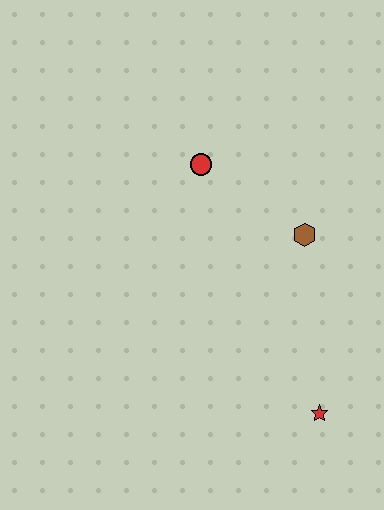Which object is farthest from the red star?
The red circle is farthest from the red star.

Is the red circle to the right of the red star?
No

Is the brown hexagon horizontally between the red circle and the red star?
Yes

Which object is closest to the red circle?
The brown hexagon is closest to the red circle.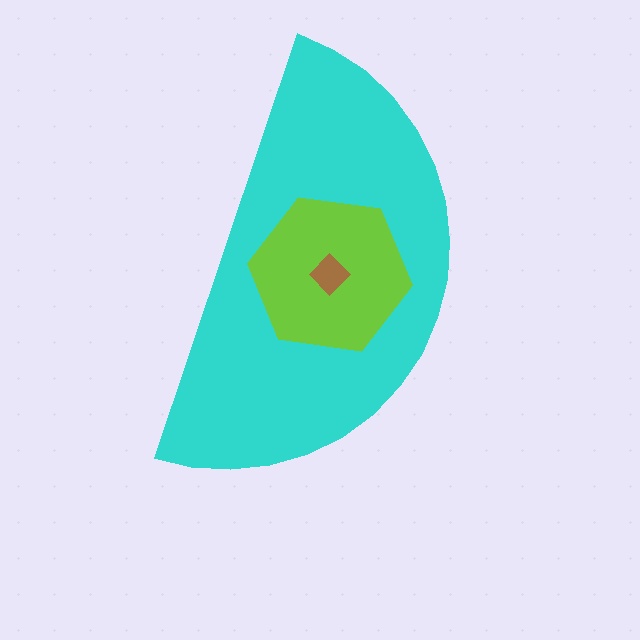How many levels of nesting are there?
3.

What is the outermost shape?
The cyan semicircle.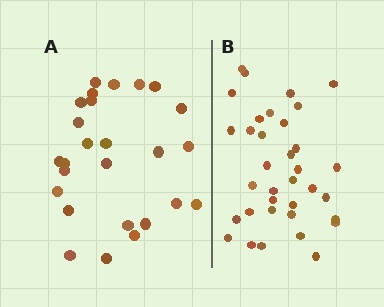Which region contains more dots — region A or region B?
Region B (the right region) has more dots.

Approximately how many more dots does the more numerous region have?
Region B has roughly 8 or so more dots than region A.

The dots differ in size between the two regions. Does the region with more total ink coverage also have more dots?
No. Region A has more total ink coverage because its dots are larger, but region B actually contains more individual dots. Total area can be misleading — the number of items is what matters here.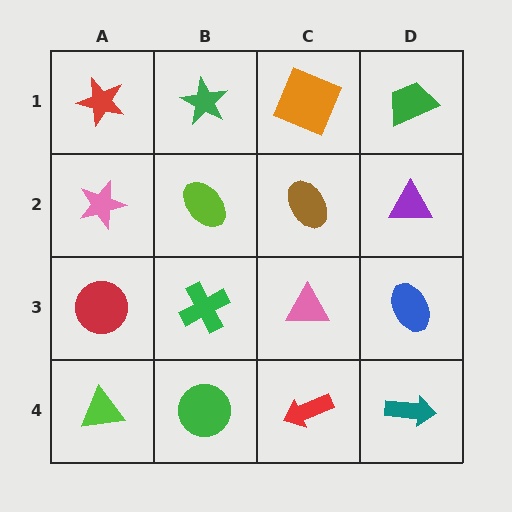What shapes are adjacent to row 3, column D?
A purple triangle (row 2, column D), a teal arrow (row 4, column D), a pink triangle (row 3, column C).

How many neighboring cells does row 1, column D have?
2.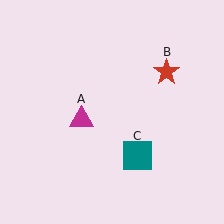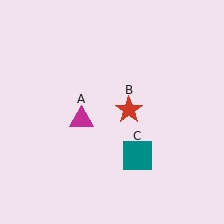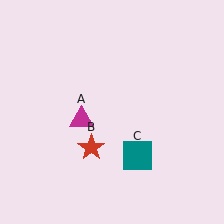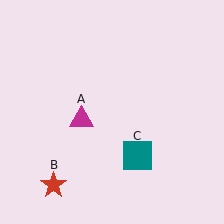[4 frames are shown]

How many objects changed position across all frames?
1 object changed position: red star (object B).